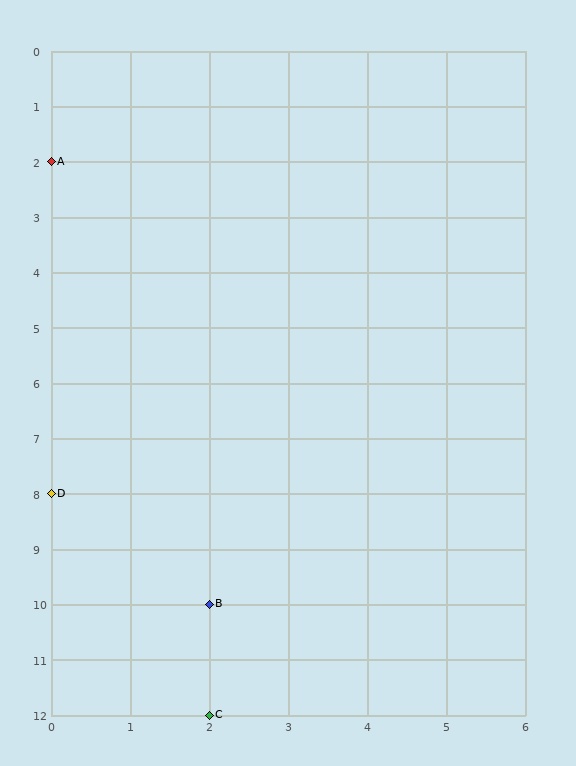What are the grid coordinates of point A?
Point A is at grid coordinates (0, 2).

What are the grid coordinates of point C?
Point C is at grid coordinates (2, 12).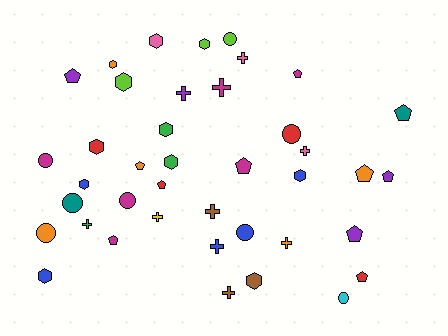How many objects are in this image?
There are 40 objects.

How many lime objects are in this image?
There are 3 lime objects.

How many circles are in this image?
There are 8 circles.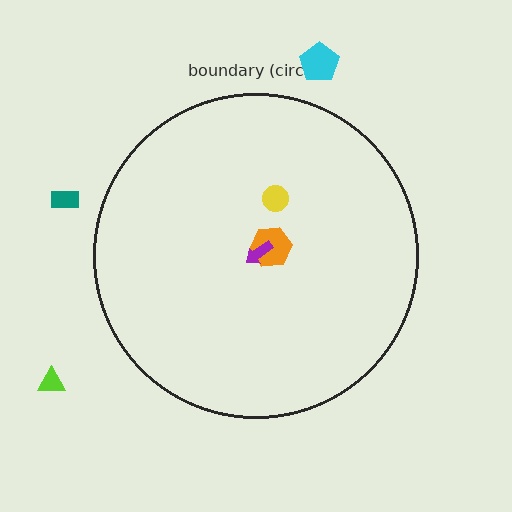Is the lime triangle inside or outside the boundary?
Outside.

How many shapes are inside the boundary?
3 inside, 3 outside.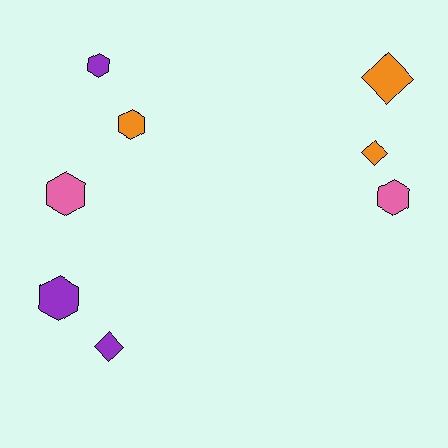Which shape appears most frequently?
Hexagon, with 5 objects.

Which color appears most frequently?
Purple, with 3 objects.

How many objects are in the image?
There are 8 objects.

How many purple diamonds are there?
There is 1 purple diamond.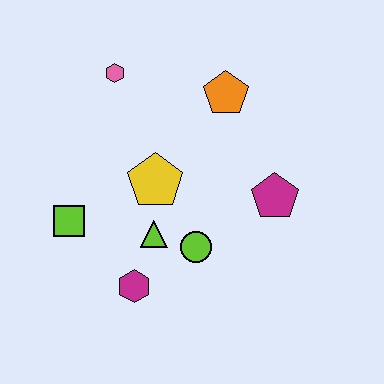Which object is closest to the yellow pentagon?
The lime triangle is closest to the yellow pentagon.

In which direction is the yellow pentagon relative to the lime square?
The yellow pentagon is to the right of the lime square.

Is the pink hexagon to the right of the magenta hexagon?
No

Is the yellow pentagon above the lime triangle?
Yes